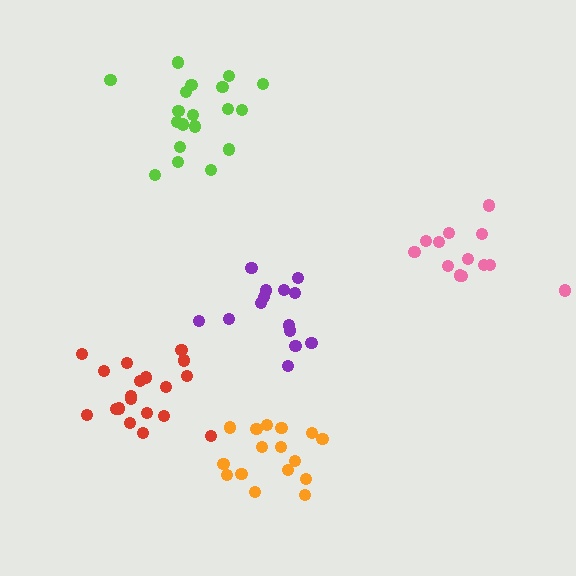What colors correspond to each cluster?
The clusters are colored: lime, pink, orange, purple, red.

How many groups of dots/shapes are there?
There are 5 groups.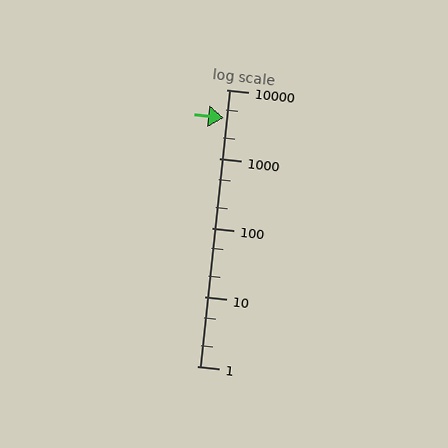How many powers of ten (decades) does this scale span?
The scale spans 4 decades, from 1 to 10000.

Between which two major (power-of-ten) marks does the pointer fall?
The pointer is between 1000 and 10000.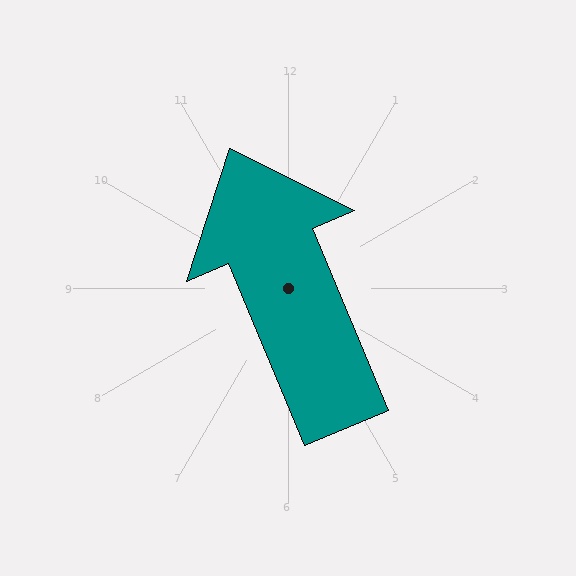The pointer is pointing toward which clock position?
Roughly 11 o'clock.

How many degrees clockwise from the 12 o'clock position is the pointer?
Approximately 337 degrees.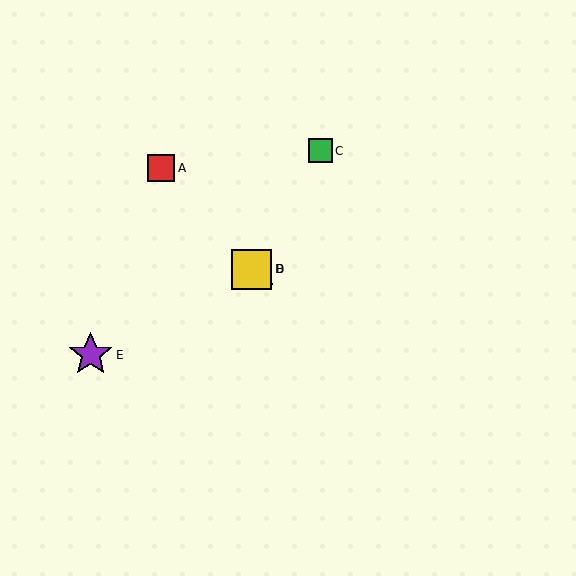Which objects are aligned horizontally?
Objects B, D are aligned horizontally.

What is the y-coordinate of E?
Object E is at y≈355.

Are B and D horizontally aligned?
Yes, both are at y≈269.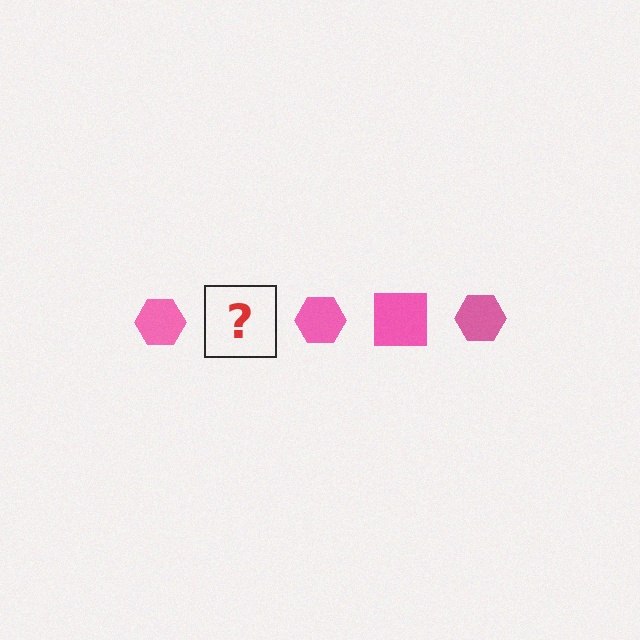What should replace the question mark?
The question mark should be replaced with a pink square.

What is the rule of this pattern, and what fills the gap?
The rule is that the pattern cycles through hexagon, square shapes in pink. The gap should be filled with a pink square.